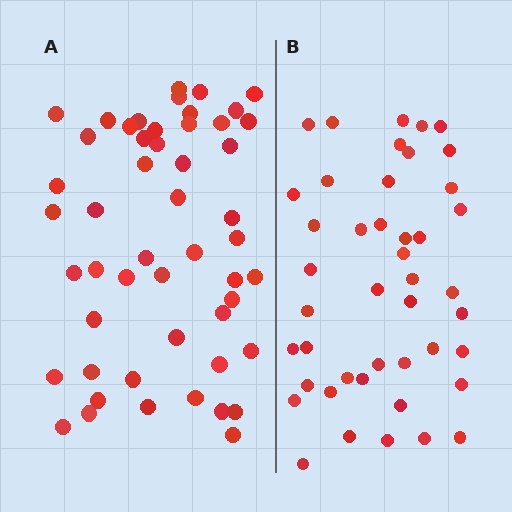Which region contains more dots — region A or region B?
Region A (the left region) has more dots.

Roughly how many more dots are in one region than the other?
Region A has roughly 8 or so more dots than region B.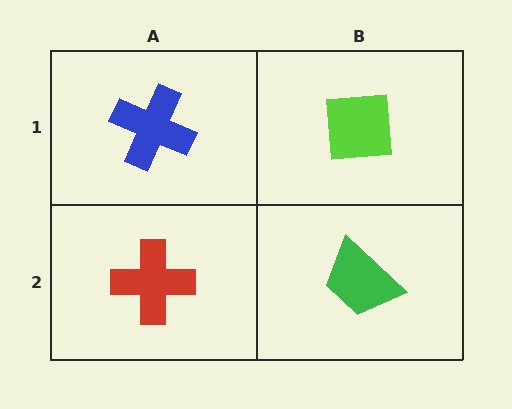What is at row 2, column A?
A red cross.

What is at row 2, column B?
A green trapezoid.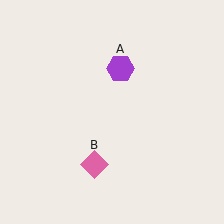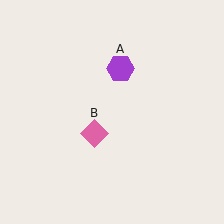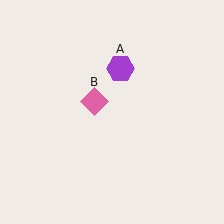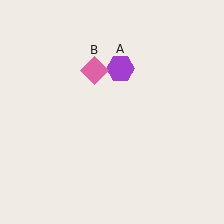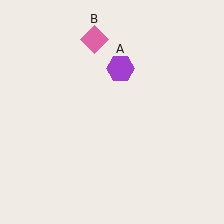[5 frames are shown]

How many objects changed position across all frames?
1 object changed position: pink diamond (object B).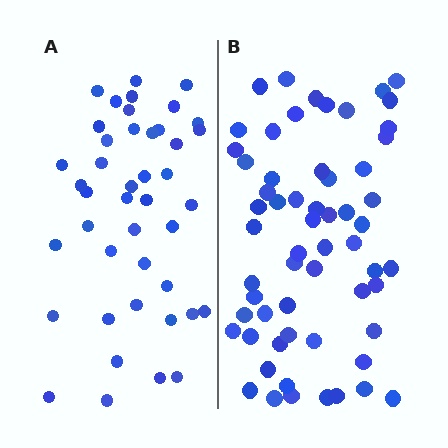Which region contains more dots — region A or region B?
Region B (the right region) has more dots.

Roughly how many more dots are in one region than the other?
Region B has approximately 15 more dots than region A.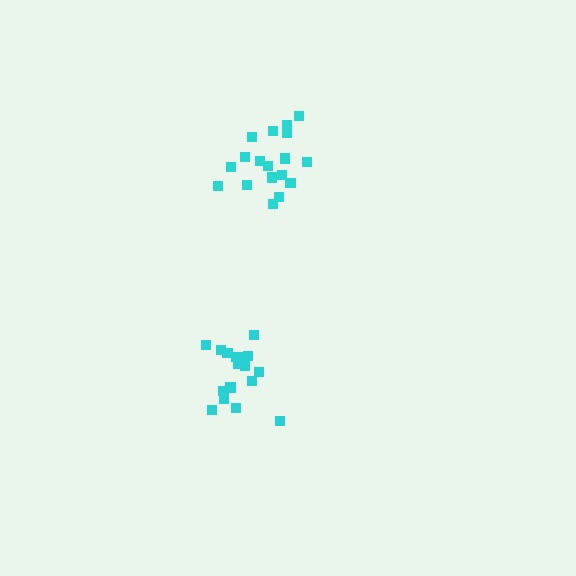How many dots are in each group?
Group 1: 17 dots, Group 2: 19 dots (36 total).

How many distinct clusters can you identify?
There are 2 distinct clusters.